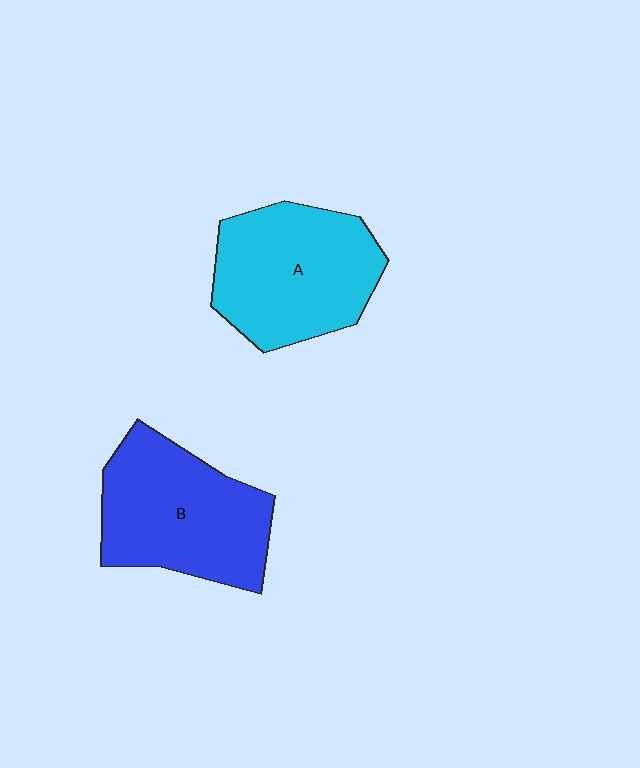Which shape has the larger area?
Shape B (blue).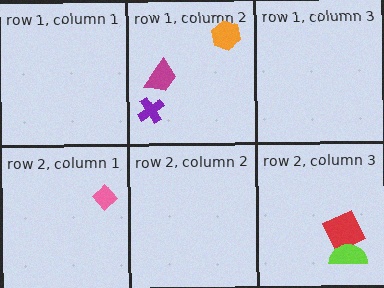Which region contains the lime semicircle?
The row 2, column 3 region.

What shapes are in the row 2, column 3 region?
The red square, the lime semicircle.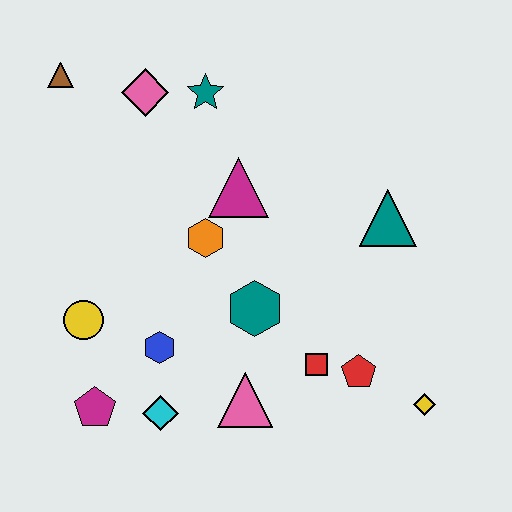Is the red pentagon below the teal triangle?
Yes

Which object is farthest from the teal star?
The yellow diamond is farthest from the teal star.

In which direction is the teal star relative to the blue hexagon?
The teal star is above the blue hexagon.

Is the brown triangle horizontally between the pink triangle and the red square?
No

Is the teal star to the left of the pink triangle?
Yes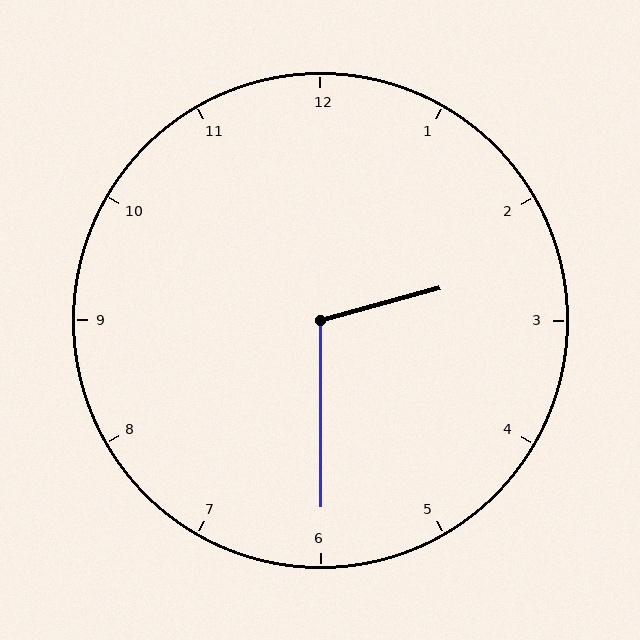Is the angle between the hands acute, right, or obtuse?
It is obtuse.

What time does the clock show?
2:30.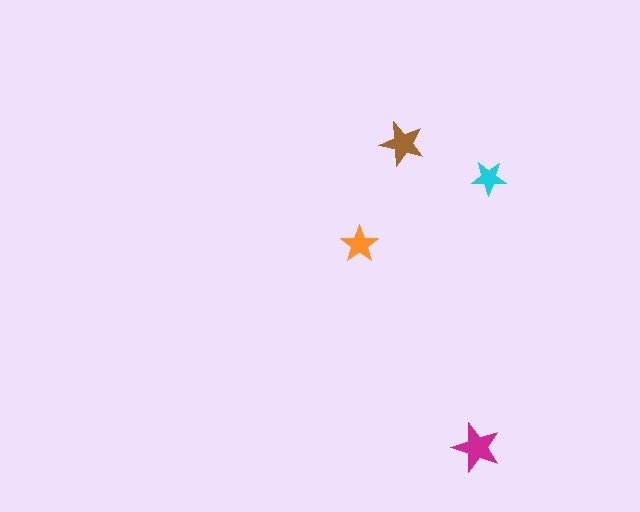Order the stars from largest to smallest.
the magenta one, the brown one, the orange one, the cyan one.